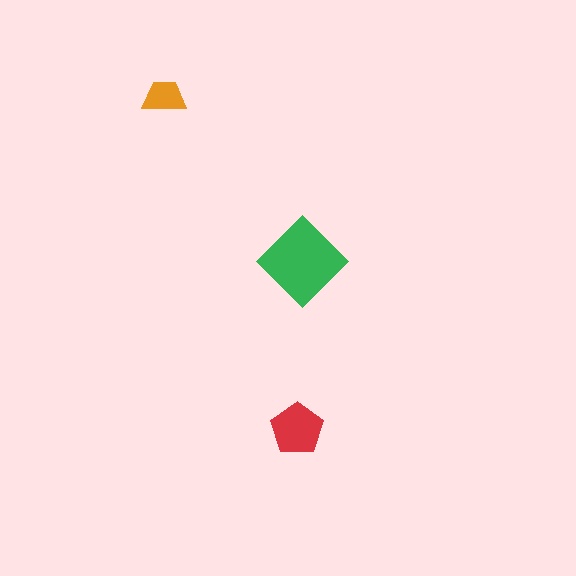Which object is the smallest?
The orange trapezoid.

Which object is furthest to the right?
The green diamond is rightmost.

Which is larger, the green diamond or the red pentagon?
The green diamond.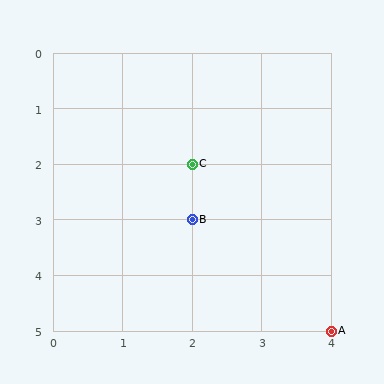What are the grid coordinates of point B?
Point B is at grid coordinates (2, 3).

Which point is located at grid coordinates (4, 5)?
Point A is at (4, 5).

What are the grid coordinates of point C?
Point C is at grid coordinates (2, 2).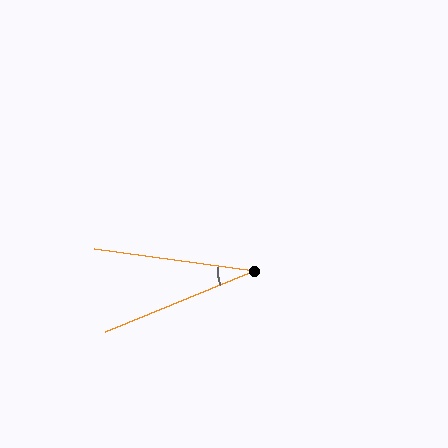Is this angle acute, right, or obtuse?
It is acute.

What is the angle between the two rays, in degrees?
Approximately 30 degrees.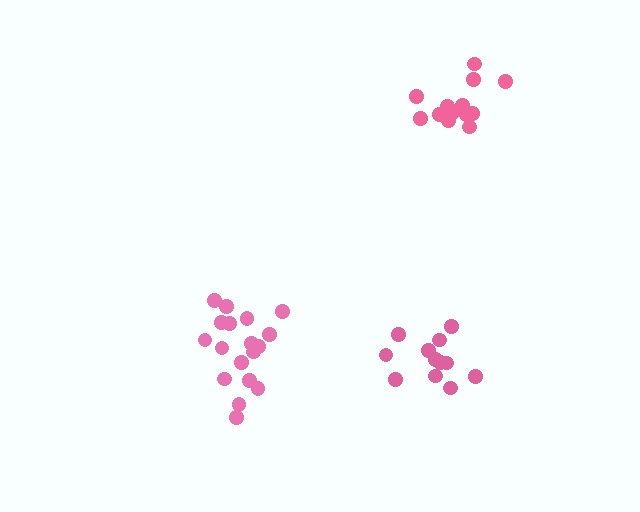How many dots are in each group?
Group 1: 12 dots, Group 2: 18 dots, Group 3: 13 dots (43 total).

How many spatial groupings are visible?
There are 3 spatial groupings.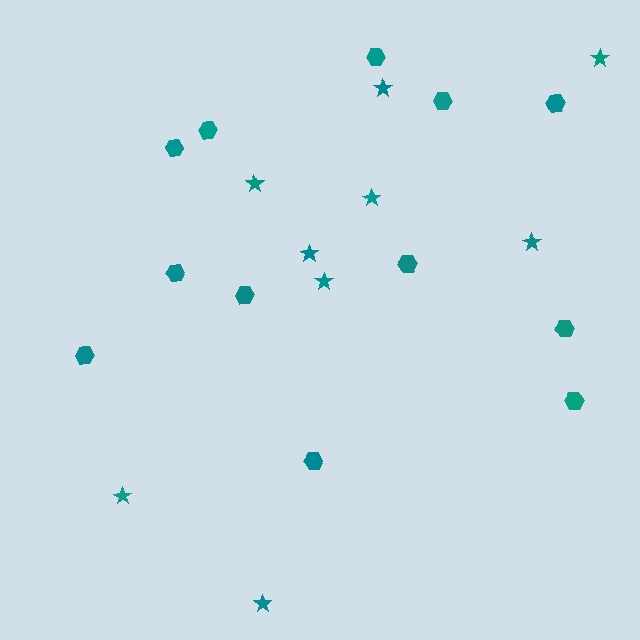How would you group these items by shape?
There are 2 groups: one group of stars (9) and one group of hexagons (12).